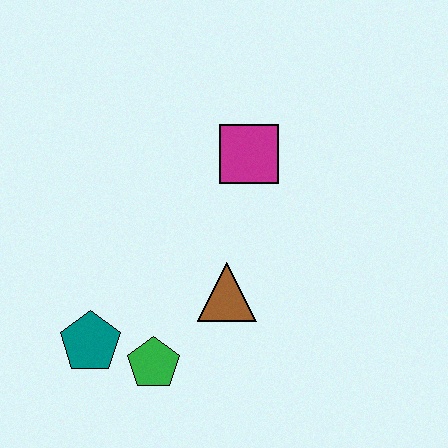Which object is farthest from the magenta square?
The teal pentagon is farthest from the magenta square.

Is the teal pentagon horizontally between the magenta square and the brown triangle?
No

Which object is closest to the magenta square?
The brown triangle is closest to the magenta square.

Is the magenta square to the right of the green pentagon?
Yes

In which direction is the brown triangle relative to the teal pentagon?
The brown triangle is to the right of the teal pentagon.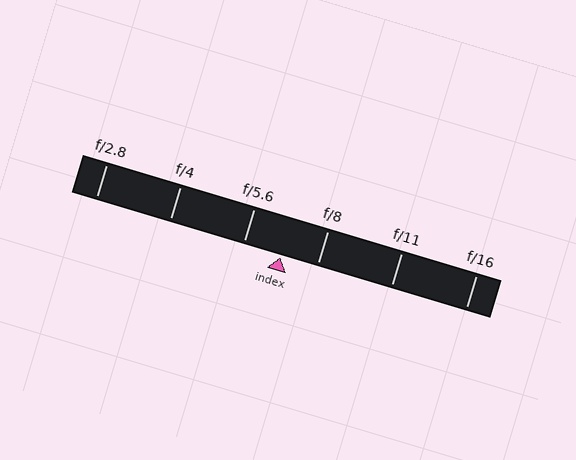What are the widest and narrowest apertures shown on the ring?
The widest aperture shown is f/2.8 and the narrowest is f/16.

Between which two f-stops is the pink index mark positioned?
The index mark is between f/5.6 and f/8.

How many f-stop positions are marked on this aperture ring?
There are 6 f-stop positions marked.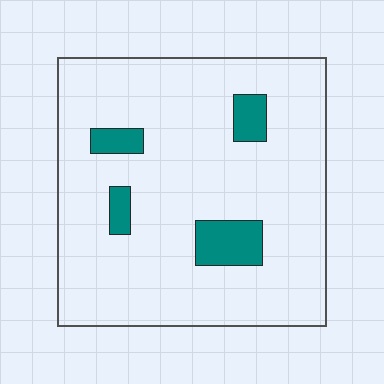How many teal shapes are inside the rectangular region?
4.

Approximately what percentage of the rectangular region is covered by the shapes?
Approximately 10%.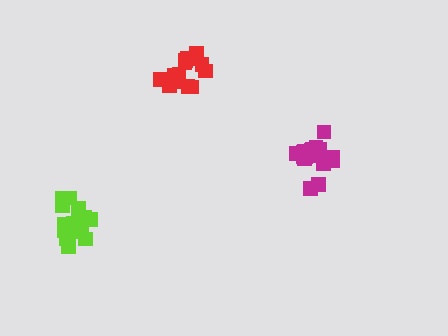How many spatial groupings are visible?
There are 3 spatial groupings.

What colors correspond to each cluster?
The clusters are colored: magenta, red, lime.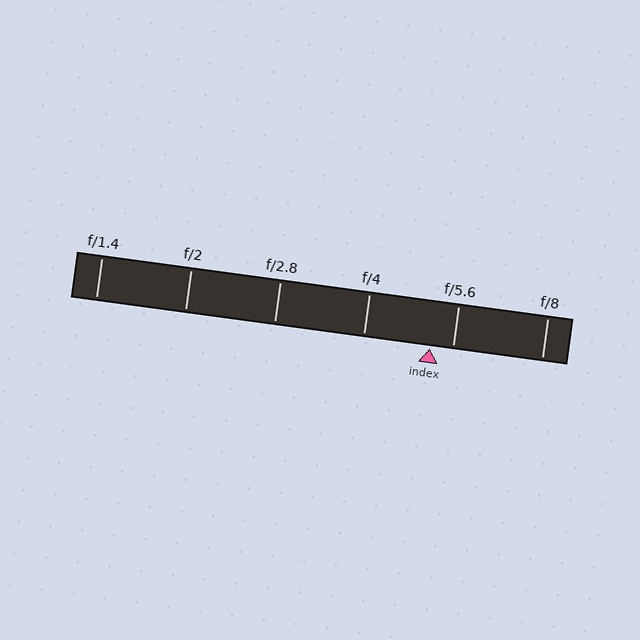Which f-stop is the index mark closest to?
The index mark is closest to f/5.6.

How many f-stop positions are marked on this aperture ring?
There are 6 f-stop positions marked.